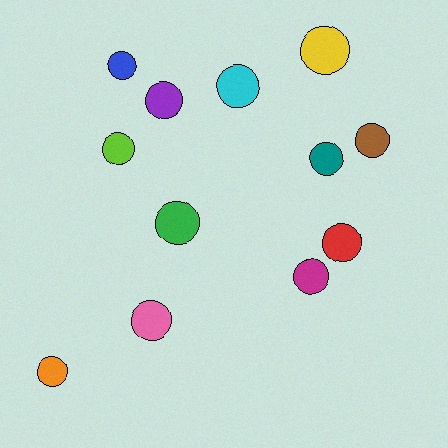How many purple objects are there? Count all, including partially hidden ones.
There is 1 purple object.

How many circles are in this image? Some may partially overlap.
There are 12 circles.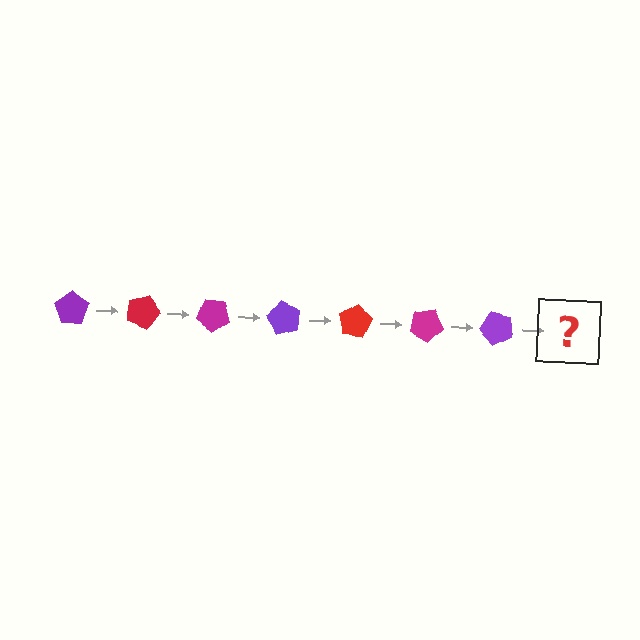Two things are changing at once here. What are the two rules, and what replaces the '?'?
The two rules are that it rotates 20 degrees each step and the color cycles through purple, red, and magenta. The '?' should be a red pentagon, rotated 140 degrees from the start.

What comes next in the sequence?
The next element should be a red pentagon, rotated 140 degrees from the start.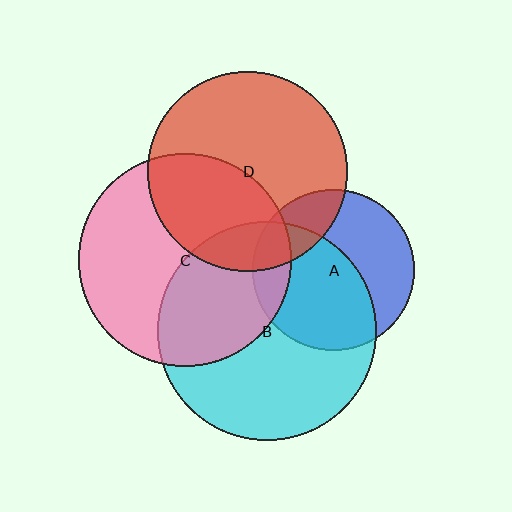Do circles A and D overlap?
Yes.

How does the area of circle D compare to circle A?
Approximately 1.5 times.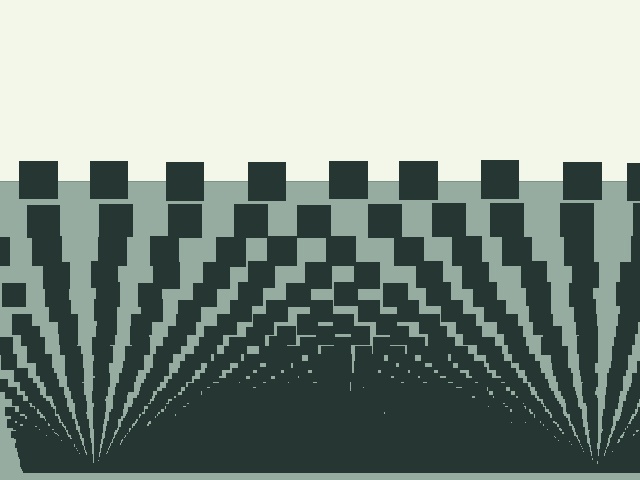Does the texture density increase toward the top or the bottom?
Density increases toward the bottom.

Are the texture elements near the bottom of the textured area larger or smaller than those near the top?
Smaller. The gradient is inverted — elements near the bottom are smaller and denser.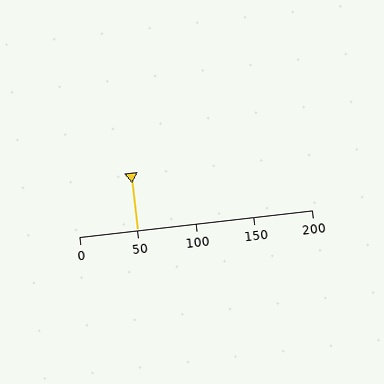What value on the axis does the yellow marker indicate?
The marker indicates approximately 50.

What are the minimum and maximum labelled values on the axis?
The axis runs from 0 to 200.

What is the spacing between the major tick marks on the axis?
The major ticks are spaced 50 apart.